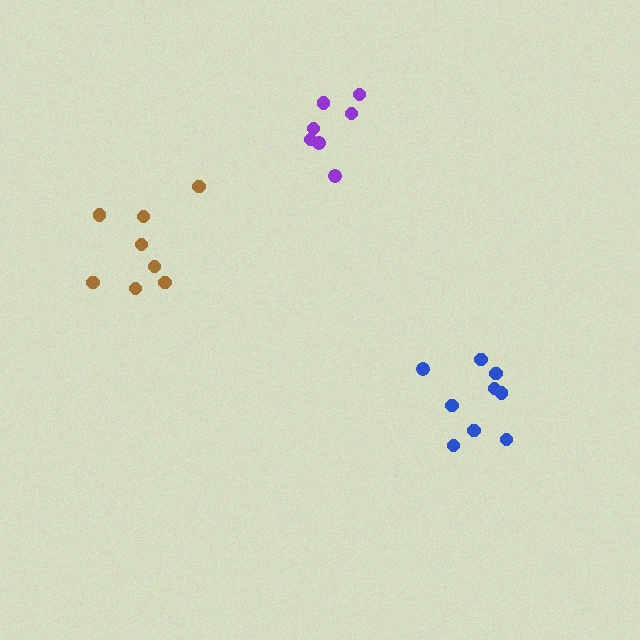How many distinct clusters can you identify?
There are 3 distinct clusters.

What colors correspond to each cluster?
The clusters are colored: brown, blue, purple.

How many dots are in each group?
Group 1: 8 dots, Group 2: 9 dots, Group 3: 7 dots (24 total).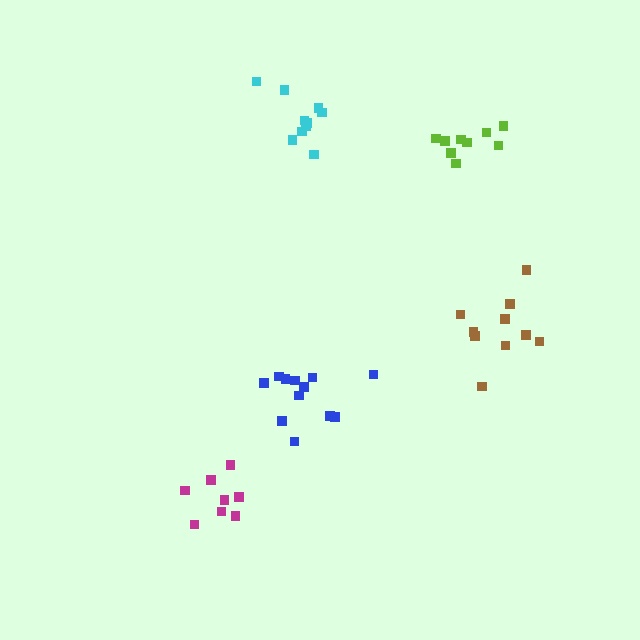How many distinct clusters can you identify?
There are 5 distinct clusters.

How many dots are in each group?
Group 1: 12 dots, Group 2: 9 dots, Group 3: 8 dots, Group 4: 10 dots, Group 5: 10 dots (49 total).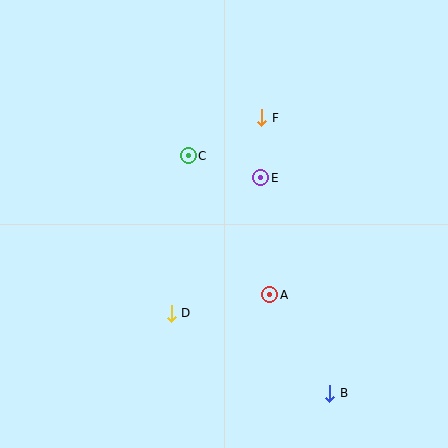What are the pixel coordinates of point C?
Point C is at (188, 156).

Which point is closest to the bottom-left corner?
Point D is closest to the bottom-left corner.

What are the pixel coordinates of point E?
Point E is at (261, 178).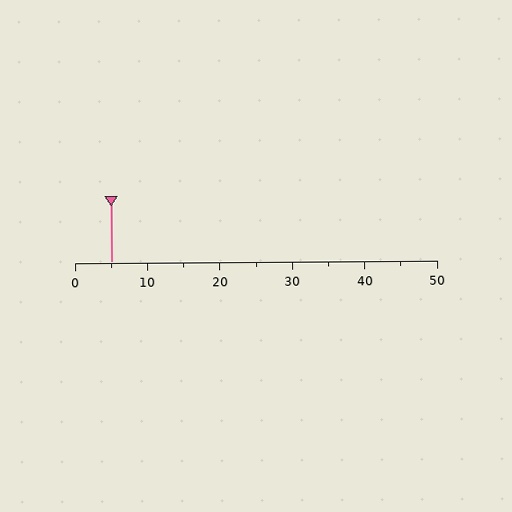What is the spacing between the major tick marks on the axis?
The major ticks are spaced 10 apart.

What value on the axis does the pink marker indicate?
The marker indicates approximately 5.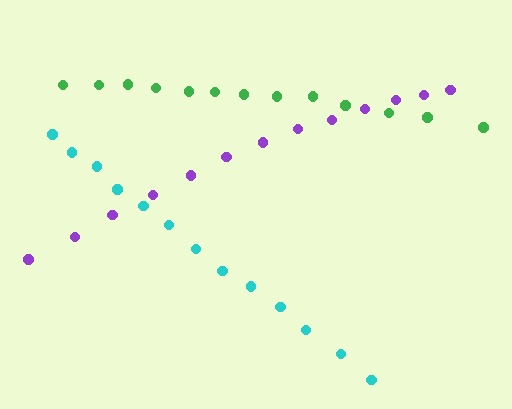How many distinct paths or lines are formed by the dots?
There are 3 distinct paths.